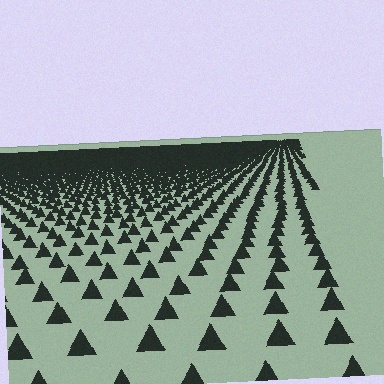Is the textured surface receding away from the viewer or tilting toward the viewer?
The surface is receding away from the viewer. Texture elements get smaller and denser toward the top.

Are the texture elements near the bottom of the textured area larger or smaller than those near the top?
Larger. Near the bottom, elements are closer to the viewer and appear at a bigger on-screen size.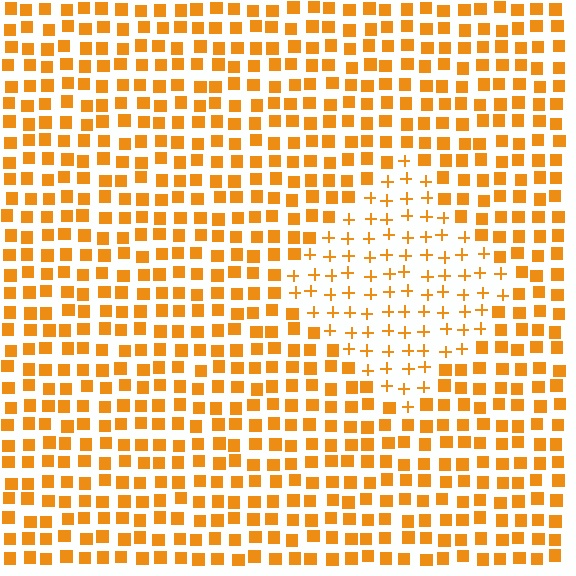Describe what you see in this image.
The image is filled with small orange elements arranged in a uniform grid. A diamond-shaped region contains plus signs, while the surrounding area contains squares. The boundary is defined purely by the change in element shape.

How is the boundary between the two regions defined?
The boundary is defined by a change in element shape: plus signs inside vs. squares outside. All elements share the same color and spacing.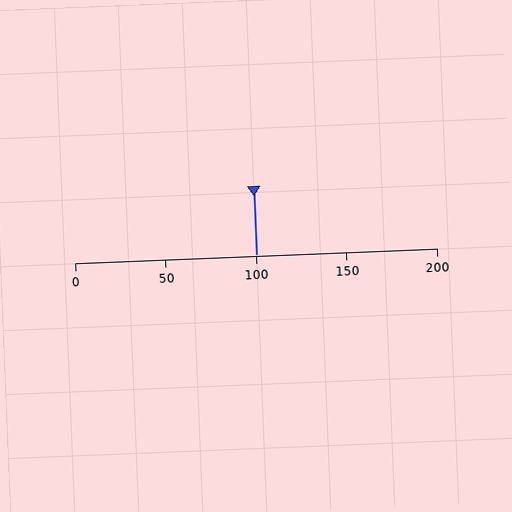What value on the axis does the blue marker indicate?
The marker indicates approximately 100.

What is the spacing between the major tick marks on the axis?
The major ticks are spaced 50 apart.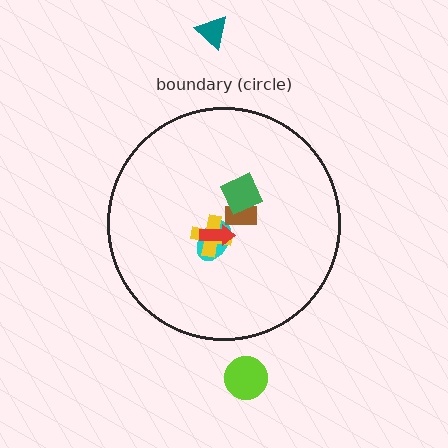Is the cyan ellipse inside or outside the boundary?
Inside.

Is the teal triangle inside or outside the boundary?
Outside.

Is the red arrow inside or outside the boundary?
Inside.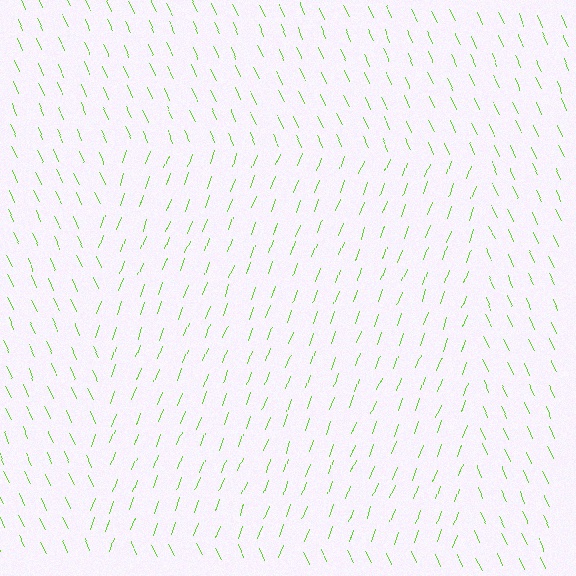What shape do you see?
I see a rectangle.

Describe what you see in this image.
The image is filled with small lime line segments. A rectangle region in the image has lines oriented differently from the surrounding lines, creating a visible texture boundary.